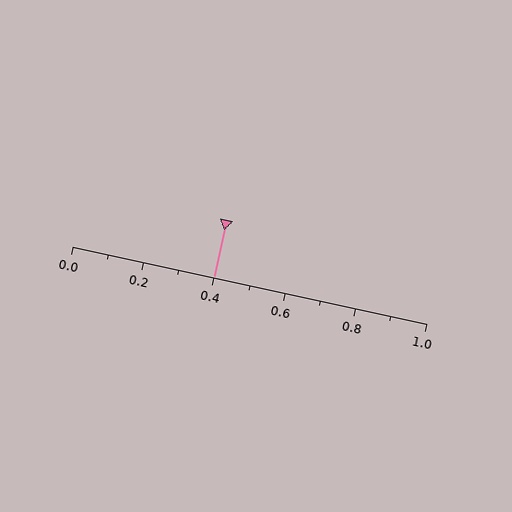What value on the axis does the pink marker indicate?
The marker indicates approximately 0.4.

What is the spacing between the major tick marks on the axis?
The major ticks are spaced 0.2 apart.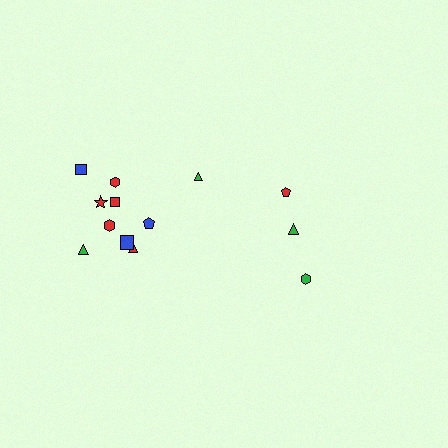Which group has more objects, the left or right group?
The left group.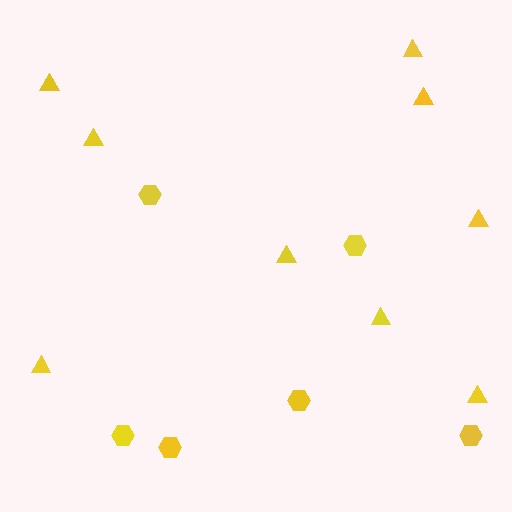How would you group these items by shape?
There are 2 groups: one group of hexagons (6) and one group of triangles (9).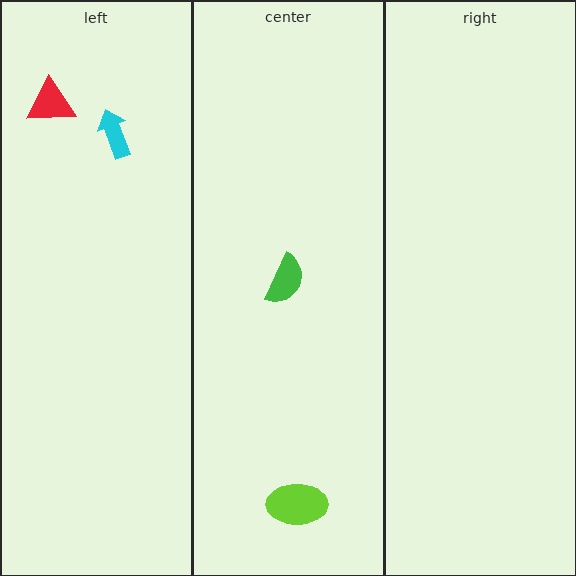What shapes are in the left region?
The cyan arrow, the red triangle.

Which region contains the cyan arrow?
The left region.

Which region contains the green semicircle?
The center region.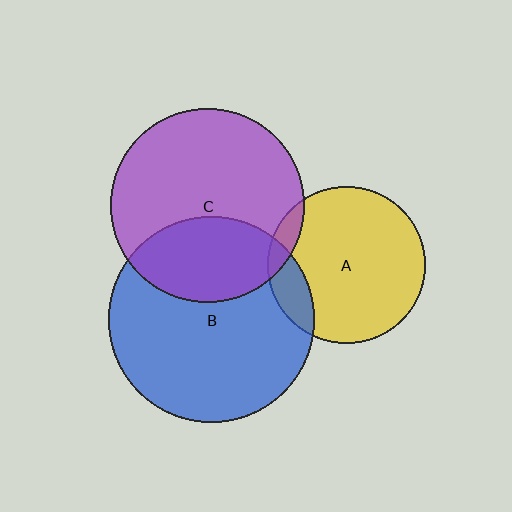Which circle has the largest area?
Circle B (blue).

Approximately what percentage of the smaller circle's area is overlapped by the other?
Approximately 15%.